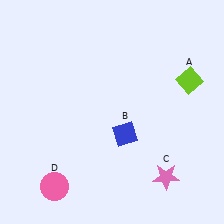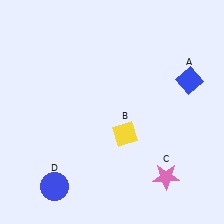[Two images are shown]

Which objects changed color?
A changed from lime to blue. B changed from blue to yellow. D changed from pink to blue.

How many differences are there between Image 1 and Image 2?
There are 3 differences between the two images.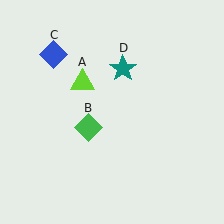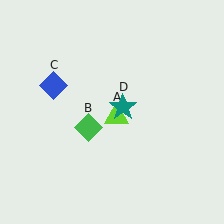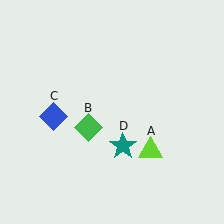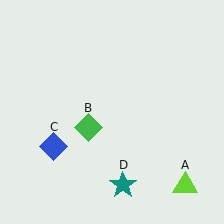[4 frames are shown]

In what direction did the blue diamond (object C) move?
The blue diamond (object C) moved down.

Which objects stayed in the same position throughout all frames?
Green diamond (object B) remained stationary.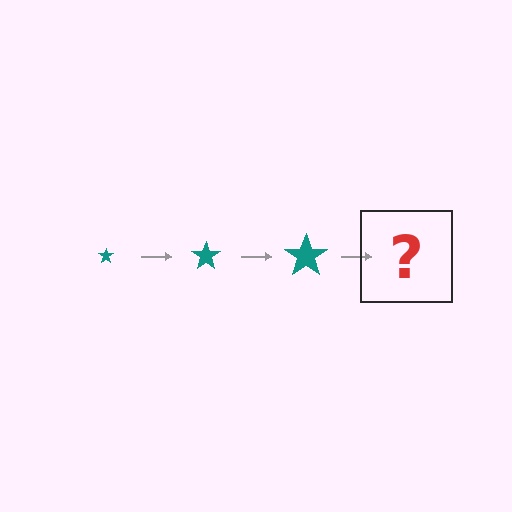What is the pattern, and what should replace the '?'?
The pattern is that the star gets progressively larger each step. The '?' should be a teal star, larger than the previous one.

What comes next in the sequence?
The next element should be a teal star, larger than the previous one.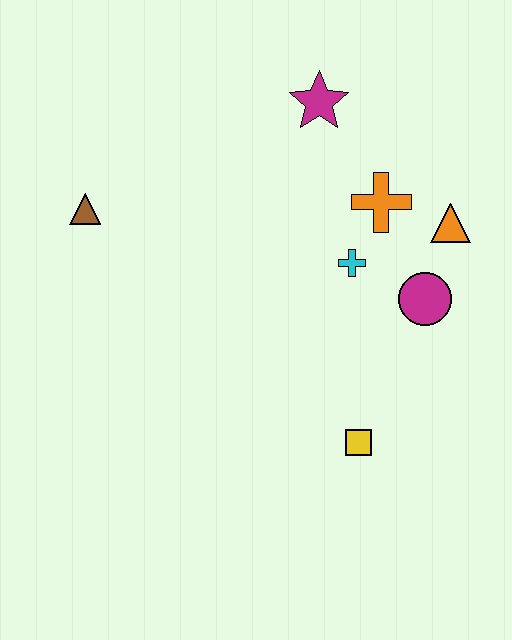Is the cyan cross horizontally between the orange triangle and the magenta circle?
No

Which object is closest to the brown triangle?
The magenta star is closest to the brown triangle.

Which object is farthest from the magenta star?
The yellow square is farthest from the magenta star.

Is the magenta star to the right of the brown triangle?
Yes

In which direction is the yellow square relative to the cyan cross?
The yellow square is below the cyan cross.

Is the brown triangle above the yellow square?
Yes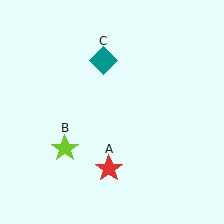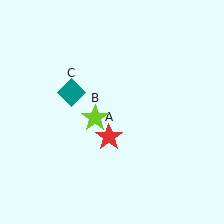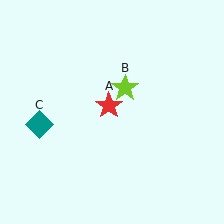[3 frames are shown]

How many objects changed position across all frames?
3 objects changed position: red star (object A), lime star (object B), teal diamond (object C).